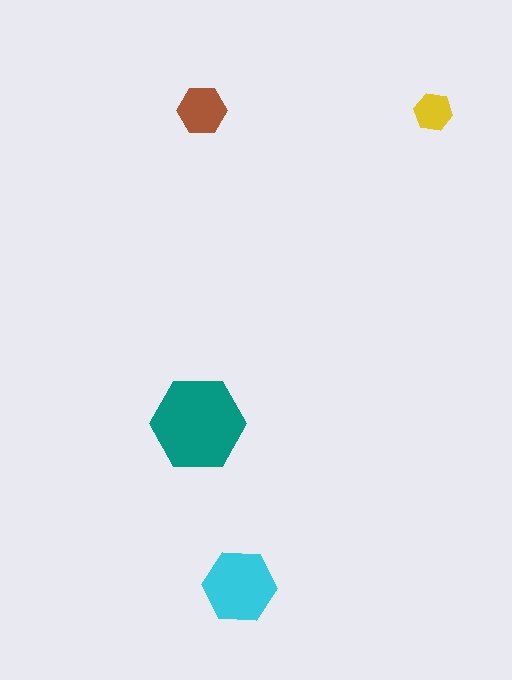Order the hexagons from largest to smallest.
the teal one, the cyan one, the brown one, the yellow one.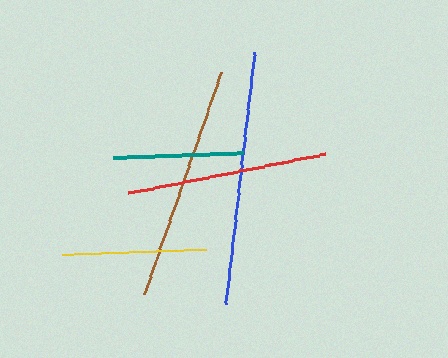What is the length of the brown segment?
The brown segment is approximately 235 pixels long.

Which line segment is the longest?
The blue line is the longest at approximately 254 pixels.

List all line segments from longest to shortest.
From longest to shortest: blue, brown, red, yellow, teal.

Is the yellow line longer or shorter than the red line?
The red line is longer than the yellow line.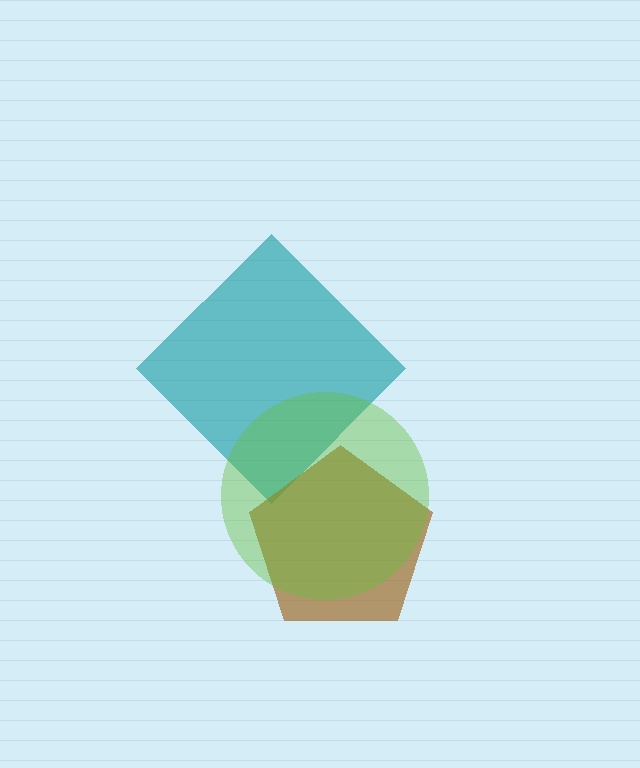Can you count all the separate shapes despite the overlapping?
Yes, there are 3 separate shapes.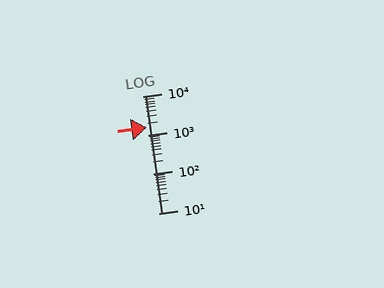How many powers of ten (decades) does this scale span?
The scale spans 3 decades, from 10 to 10000.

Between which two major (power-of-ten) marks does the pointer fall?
The pointer is between 1000 and 10000.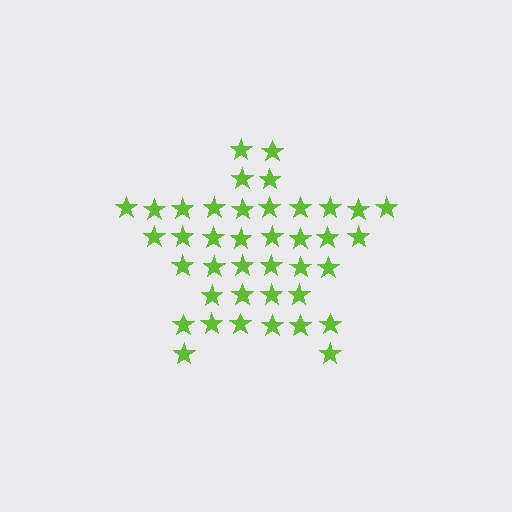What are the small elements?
The small elements are stars.